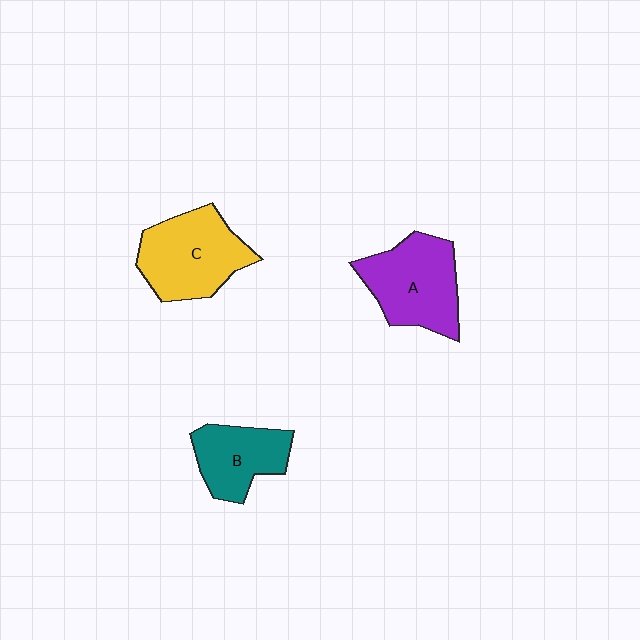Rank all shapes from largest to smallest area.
From largest to smallest: C (yellow), A (purple), B (teal).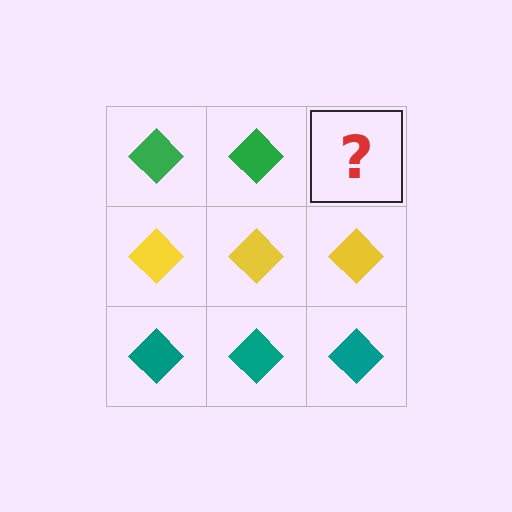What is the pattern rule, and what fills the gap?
The rule is that each row has a consistent color. The gap should be filled with a green diamond.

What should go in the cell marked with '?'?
The missing cell should contain a green diamond.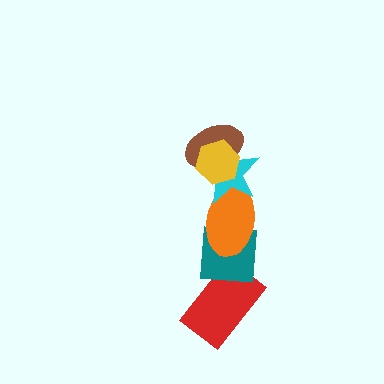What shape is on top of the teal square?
The orange ellipse is on top of the teal square.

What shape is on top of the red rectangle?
The teal square is on top of the red rectangle.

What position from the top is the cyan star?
The cyan star is 3rd from the top.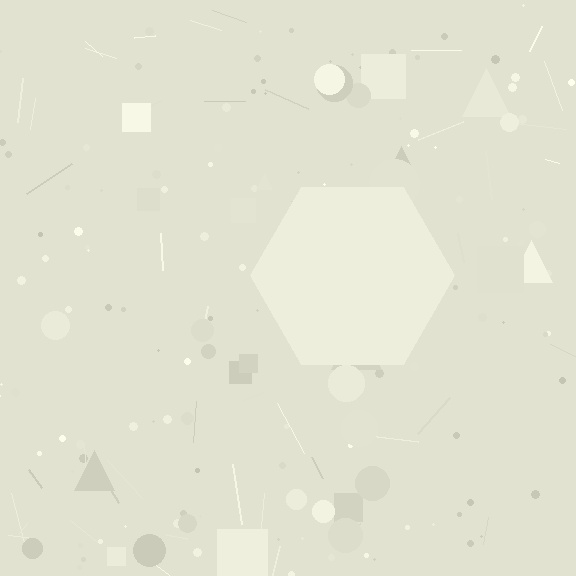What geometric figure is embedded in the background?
A hexagon is embedded in the background.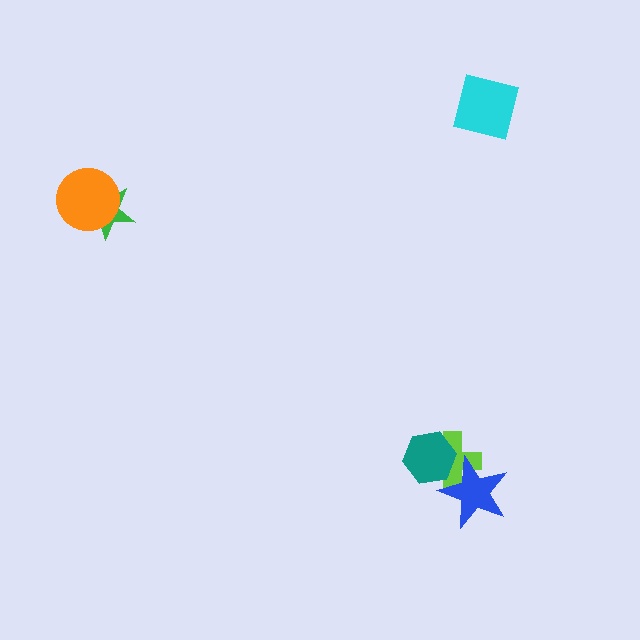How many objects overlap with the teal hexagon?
2 objects overlap with the teal hexagon.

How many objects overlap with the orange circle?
1 object overlaps with the orange circle.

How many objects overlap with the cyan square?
0 objects overlap with the cyan square.